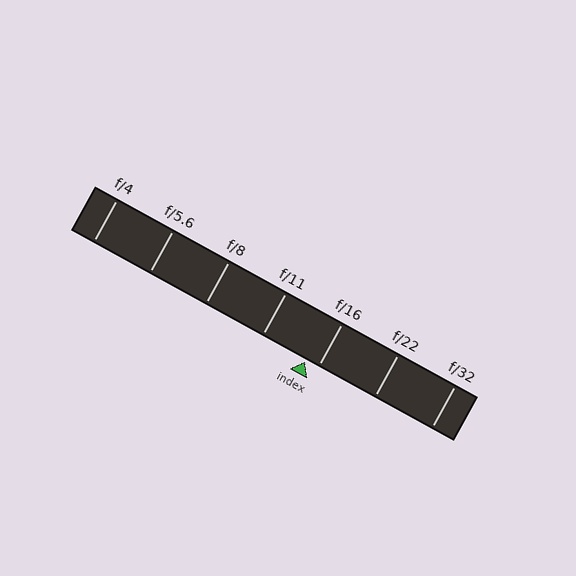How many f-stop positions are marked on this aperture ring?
There are 7 f-stop positions marked.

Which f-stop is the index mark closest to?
The index mark is closest to f/16.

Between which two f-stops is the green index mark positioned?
The index mark is between f/11 and f/16.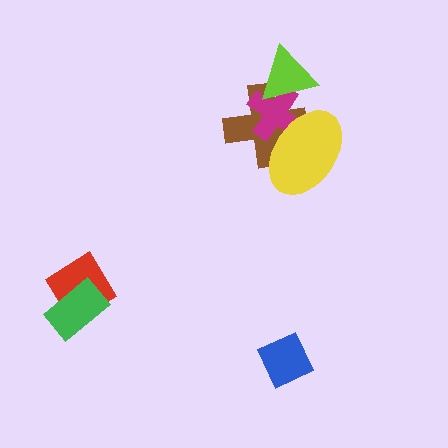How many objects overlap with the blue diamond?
0 objects overlap with the blue diamond.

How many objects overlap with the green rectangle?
1 object overlaps with the green rectangle.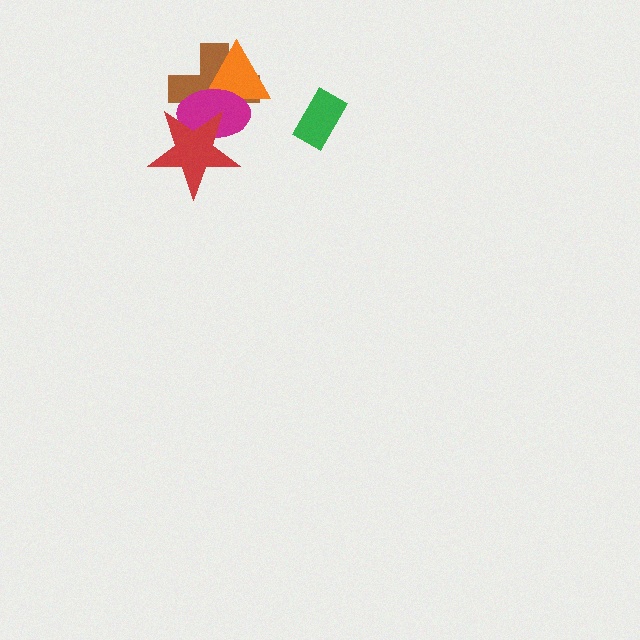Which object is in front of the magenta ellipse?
The red star is in front of the magenta ellipse.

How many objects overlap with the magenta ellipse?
3 objects overlap with the magenta ellipse.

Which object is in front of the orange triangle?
The magenta ellipse is in front of the orange triangle.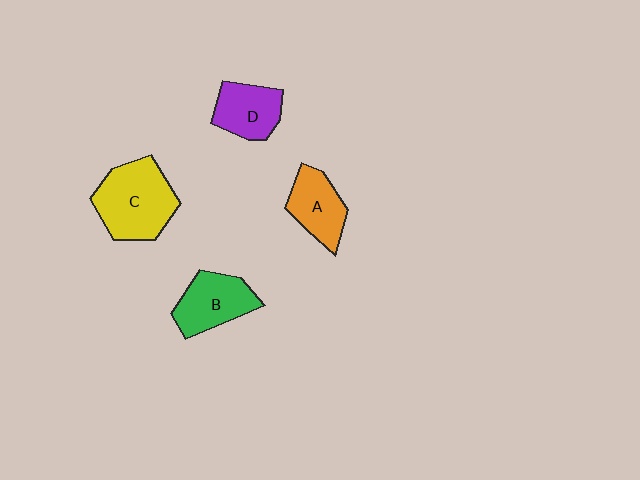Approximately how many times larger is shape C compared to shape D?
Approximately 1.6 times.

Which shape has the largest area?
Shape C (yellow).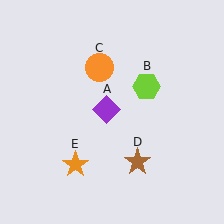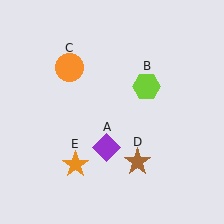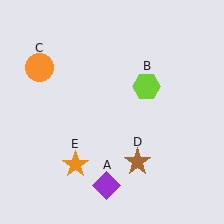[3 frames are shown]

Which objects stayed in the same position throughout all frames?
Lime hexagon (object B) and brown star (object D) and orange star (object E) remained stationary.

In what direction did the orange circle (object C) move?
The orange circle (object C) moved left.